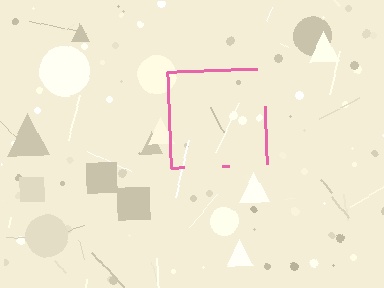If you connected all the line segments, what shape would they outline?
They would outline a square.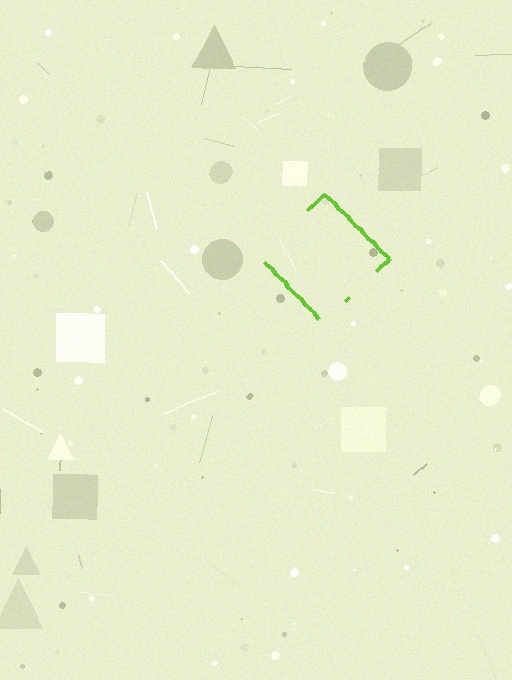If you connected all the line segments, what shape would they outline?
They would outline a diamond.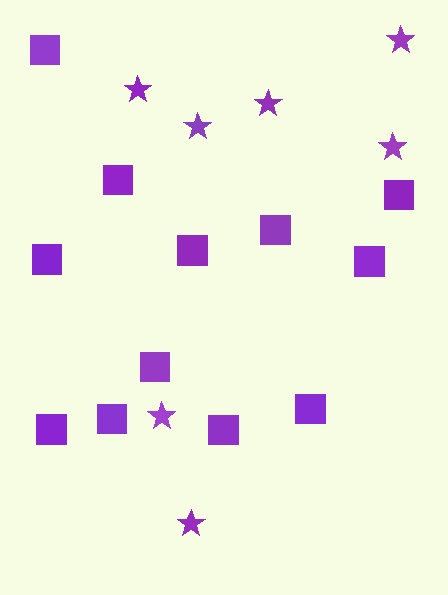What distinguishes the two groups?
There are 2 groups: one group of squares (12) and one group of stars (7).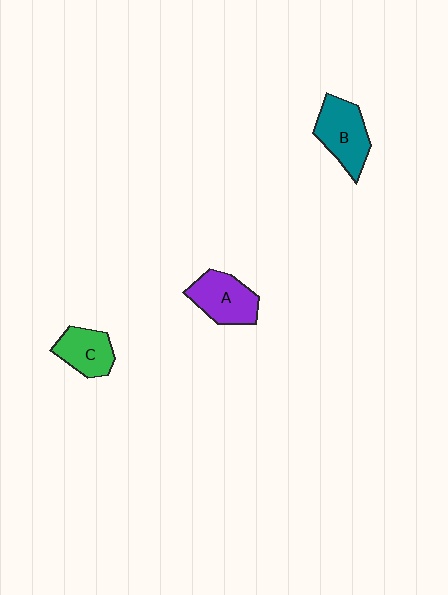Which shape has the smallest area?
Shape C (green).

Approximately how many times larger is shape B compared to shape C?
Approximately 1.3 times.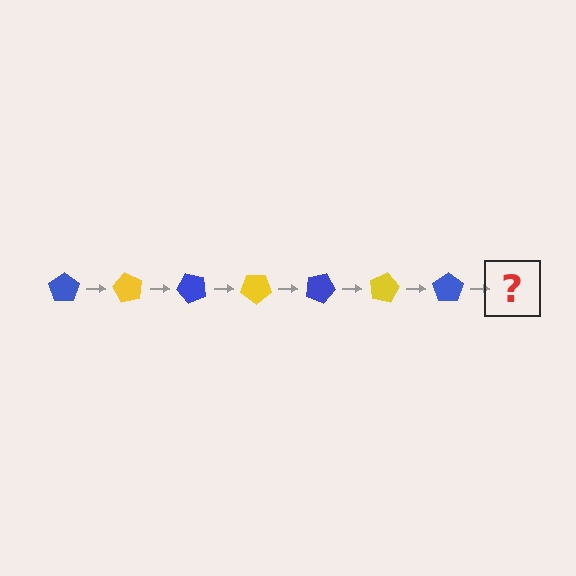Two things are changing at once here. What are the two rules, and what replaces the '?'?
The two rules are that it rotates 60 degrees each step and the color cycles through blue and yellow. The '?' should be a yellow pentagon, rotated 420 degrees from the start.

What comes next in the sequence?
The next element should be a yellow pentagon, rotated 420 degrees from the start.